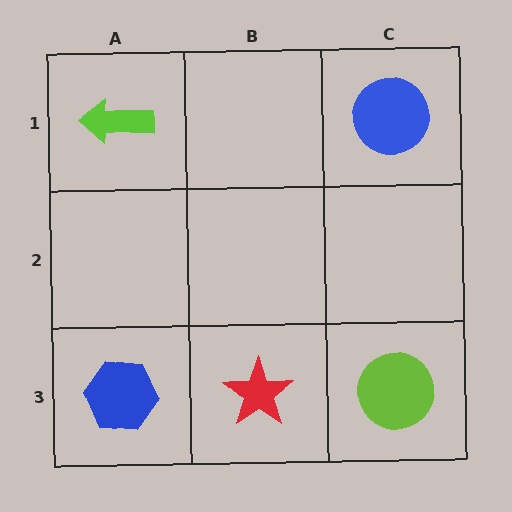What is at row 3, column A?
A blue hexagon.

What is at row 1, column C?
A blue circle.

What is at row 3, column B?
A red star.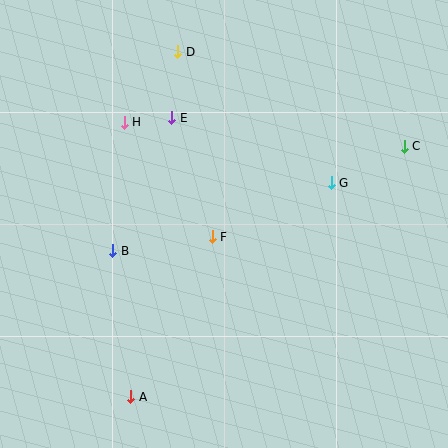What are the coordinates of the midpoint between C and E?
The midpoint between C and E is at (288, 132).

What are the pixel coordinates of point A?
Point A is at (131, 397).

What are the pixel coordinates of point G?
Point G is at (331, 183).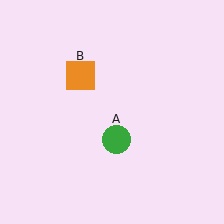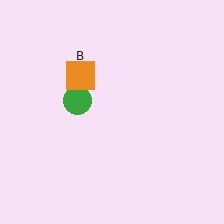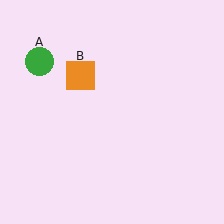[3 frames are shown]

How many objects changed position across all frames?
1 object changed position: green circle (object A).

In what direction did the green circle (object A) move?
The green circle (object A) moved up and to the left.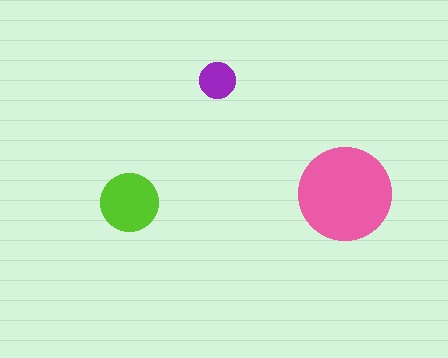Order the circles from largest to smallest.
the pink one, the lime one, the purple one.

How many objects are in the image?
There are 3 objects in the image.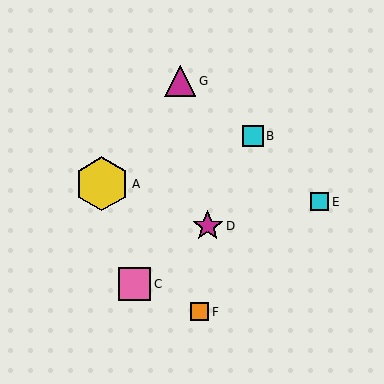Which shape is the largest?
The yellow hexagon (labeled A) is the largest.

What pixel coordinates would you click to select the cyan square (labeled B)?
Click at (253, 136) to select the cyan square B.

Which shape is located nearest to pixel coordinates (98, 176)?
The yellow hexagon (labeled A) at (102, 184) is nearest to that location.